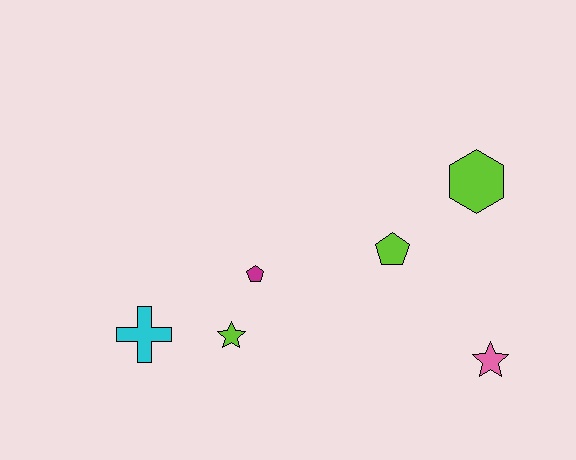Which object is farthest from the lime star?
The lime hexagon is farthest from the lime star.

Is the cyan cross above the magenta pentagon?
No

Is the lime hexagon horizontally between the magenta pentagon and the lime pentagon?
No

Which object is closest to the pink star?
The lime pentagon is closest to the pink star.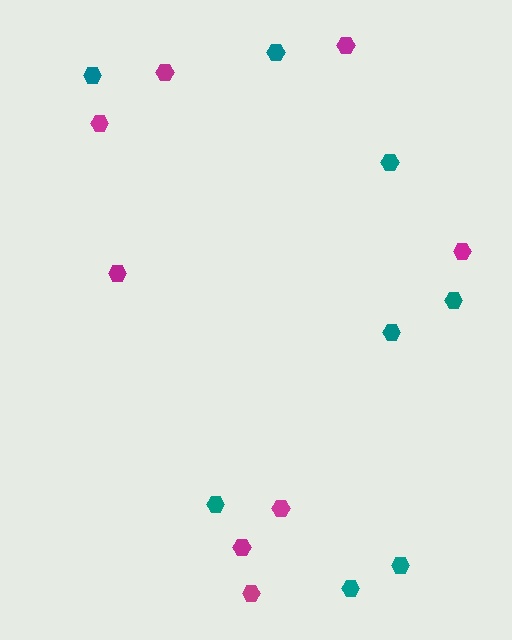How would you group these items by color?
There are 2 groups: one group of magenta hexagons (8) and one group of teal hexagons (8).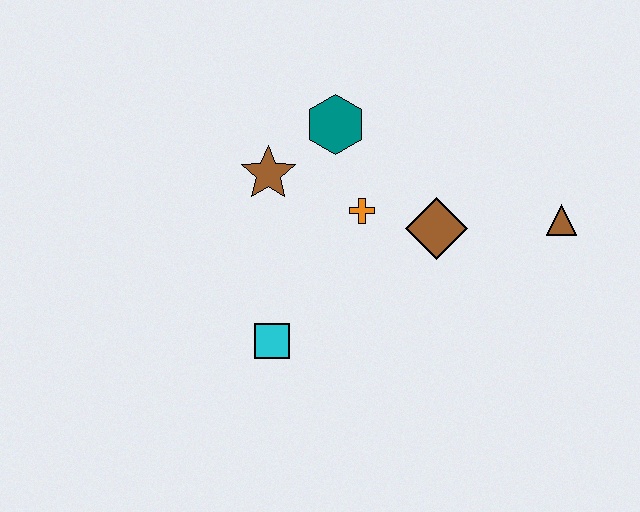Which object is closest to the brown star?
The teal hexagon is closest to the brown star.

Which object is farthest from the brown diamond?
The cyan square is farthest from the brown diamond.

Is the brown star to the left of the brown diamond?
Yes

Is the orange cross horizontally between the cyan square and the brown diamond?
Yes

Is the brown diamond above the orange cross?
No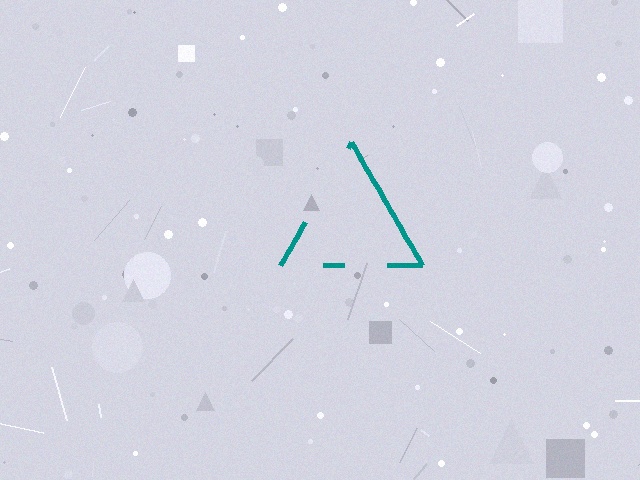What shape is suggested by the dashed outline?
The dashed outline suggests a triangle.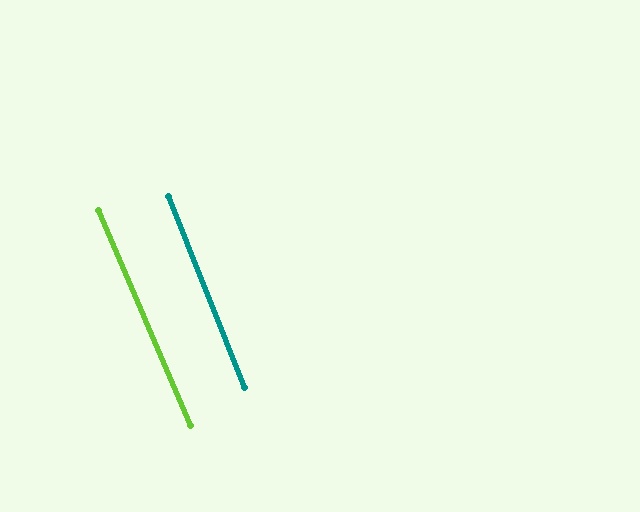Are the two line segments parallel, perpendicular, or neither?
Parallel — their directions differ by only 1.4°.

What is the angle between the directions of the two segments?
Approximately 1 degree.